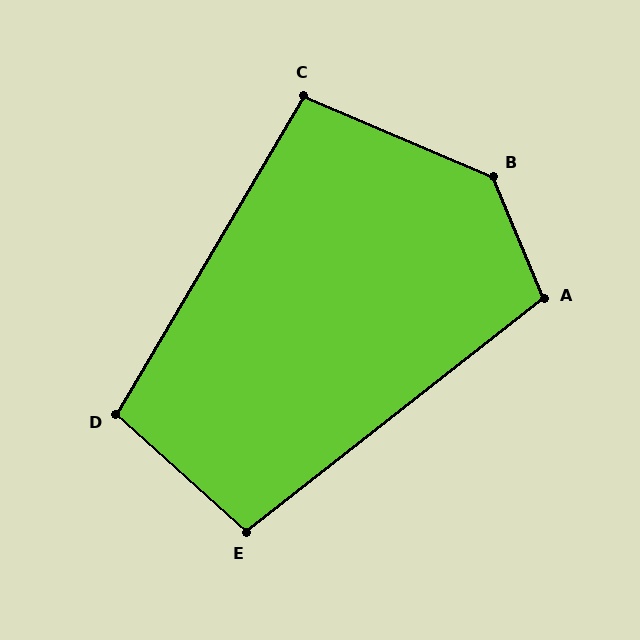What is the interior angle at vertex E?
Approximately 100 degrees (obtuse).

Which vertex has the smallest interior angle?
C, at approximately 97 degrees.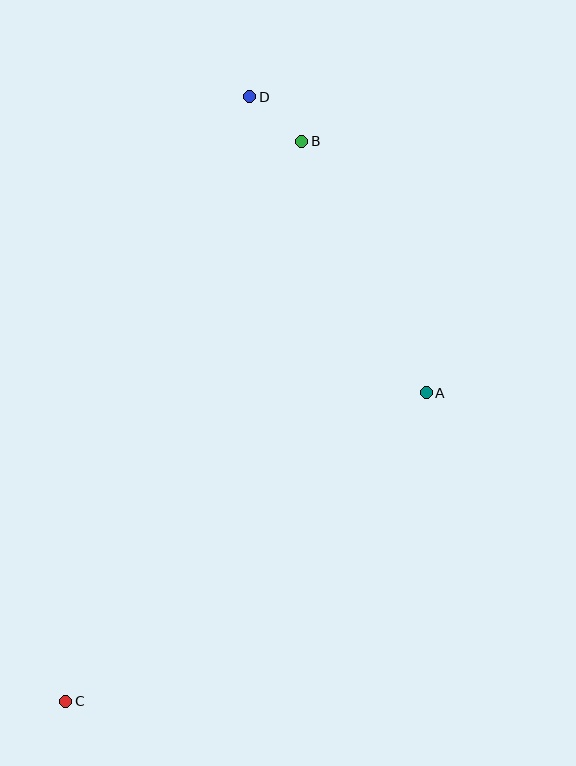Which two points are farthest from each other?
Points C and D are farthest from each other.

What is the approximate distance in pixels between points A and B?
The distance between A and B is approximately 281 pixels.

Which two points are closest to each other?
Points B and D are closest to each other.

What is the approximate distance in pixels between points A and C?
The distance between A and C is approximately 475 pixels.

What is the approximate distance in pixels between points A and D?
The distance between A and D is approximately 345 pixels.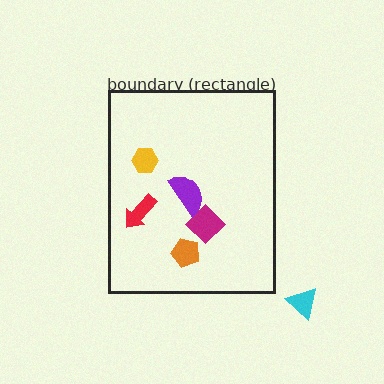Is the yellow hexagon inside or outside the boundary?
Inside.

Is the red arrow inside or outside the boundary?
Inside.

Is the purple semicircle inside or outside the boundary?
Inside.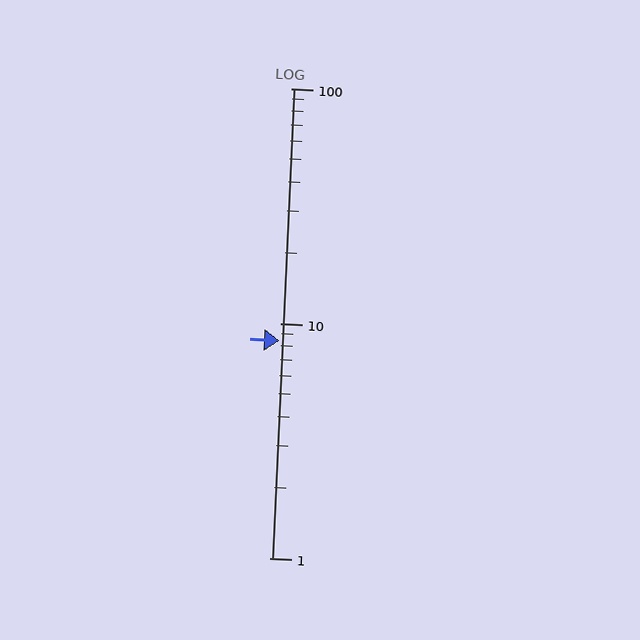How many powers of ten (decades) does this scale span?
The scale spans 2 decades, from 1 to 100.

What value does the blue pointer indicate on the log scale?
The pointer indicates approximately 8.4.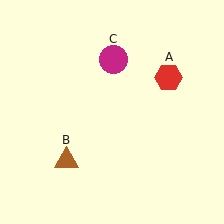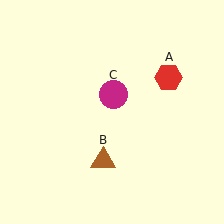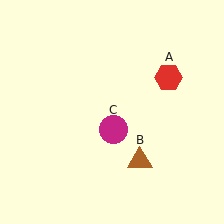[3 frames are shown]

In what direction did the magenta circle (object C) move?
The magenta circle (object C) moved down.